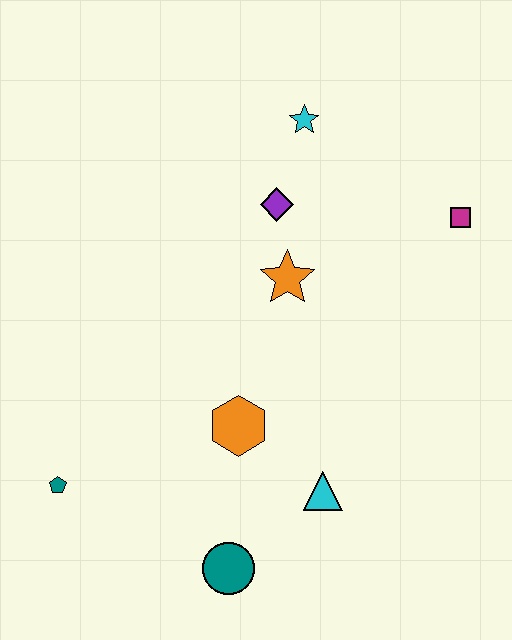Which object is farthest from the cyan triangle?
The cyan star is farthest from the cyan triangle.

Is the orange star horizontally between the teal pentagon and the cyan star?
Yes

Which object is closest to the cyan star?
The purple diamond is closest to the cyan star.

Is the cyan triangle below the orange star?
Yes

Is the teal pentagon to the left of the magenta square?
Yes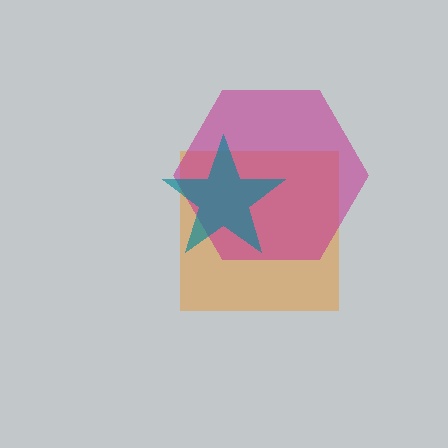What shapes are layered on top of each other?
The layered shapes are: an orange square, a magenta hexagon, a teal star.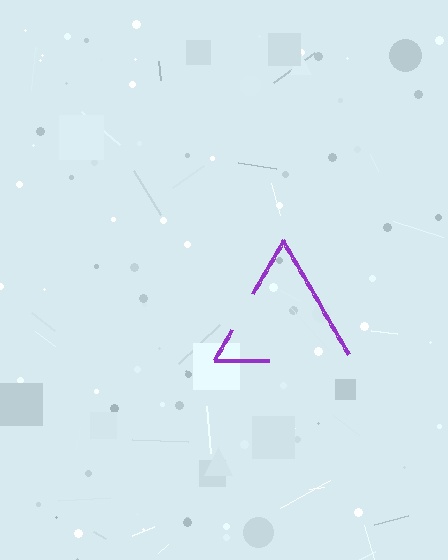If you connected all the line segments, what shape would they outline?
They would outline a triangle.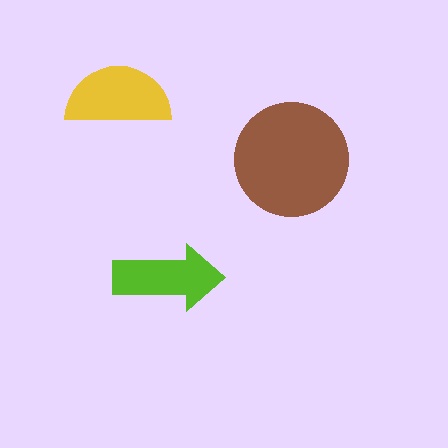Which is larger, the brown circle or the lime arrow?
The brown circle.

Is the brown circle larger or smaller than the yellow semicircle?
Larger.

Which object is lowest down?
The lime arrow is bottommost.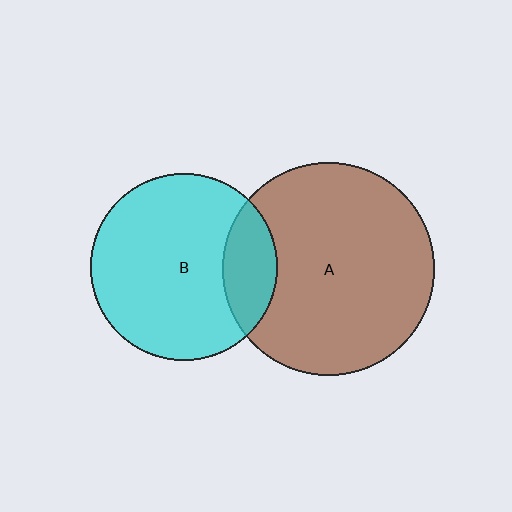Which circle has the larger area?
Circle A (brown).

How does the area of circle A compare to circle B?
Approximately 1.3 times.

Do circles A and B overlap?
Yes.